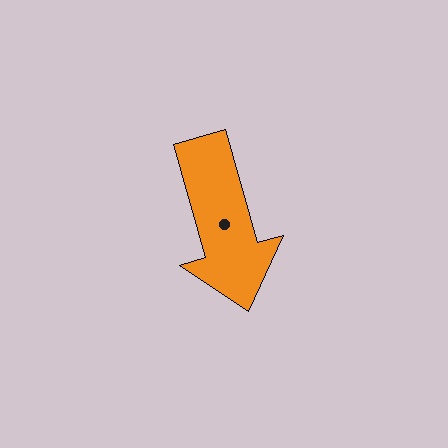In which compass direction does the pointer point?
South.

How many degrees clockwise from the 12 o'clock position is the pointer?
Approximately 164 degrees.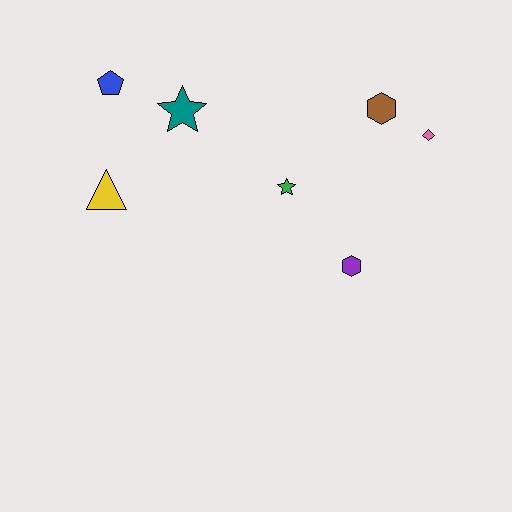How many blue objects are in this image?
There is 1 blue object.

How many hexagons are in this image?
There are 2 hexagons.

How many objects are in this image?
There are 7 objects.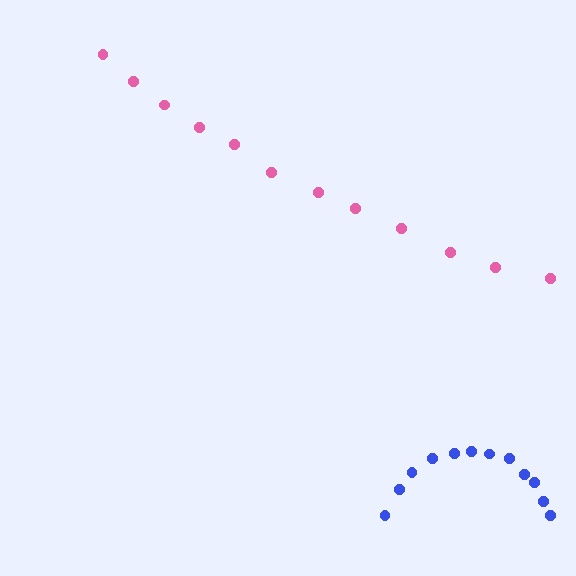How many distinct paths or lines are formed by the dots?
There are 2 distinct paths.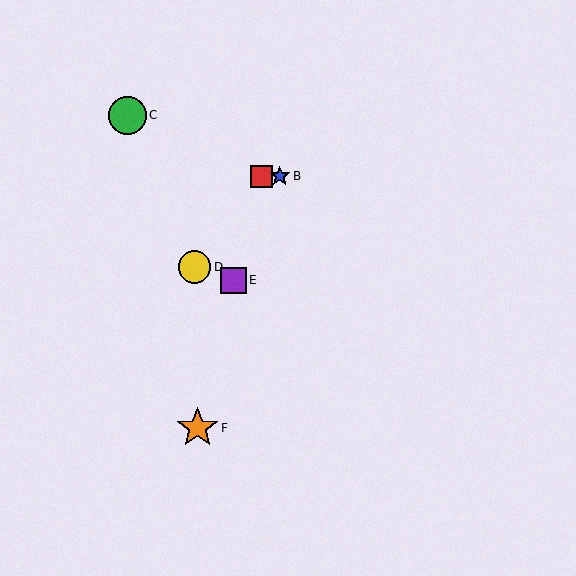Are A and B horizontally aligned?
Yes, both are at y≈176.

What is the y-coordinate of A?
Object A is at y≈176.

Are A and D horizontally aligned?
No, A is at y≈176 and D is at y≈267.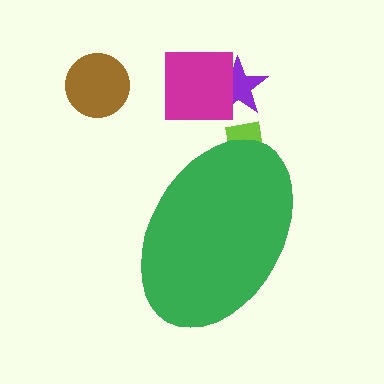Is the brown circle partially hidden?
No, the brown circle is fully visible.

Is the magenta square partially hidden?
No, the magenta square is fully visible.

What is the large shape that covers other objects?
A green ellipse.